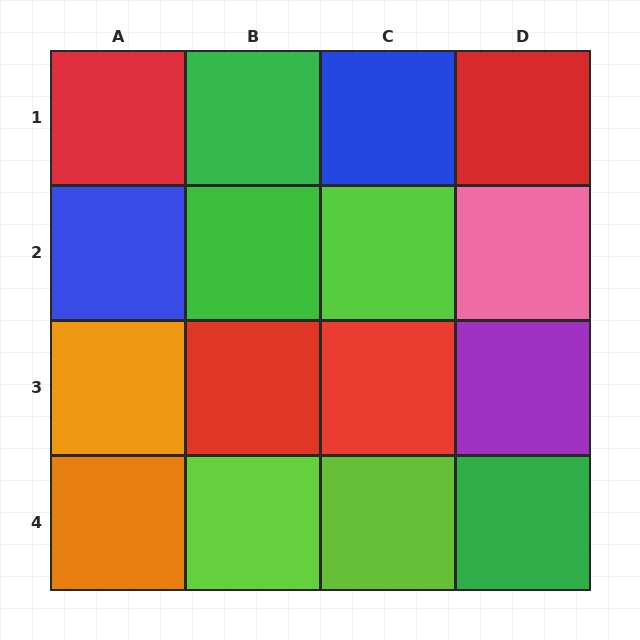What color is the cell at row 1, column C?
Blue.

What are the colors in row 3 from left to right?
Orange, red, red, purple.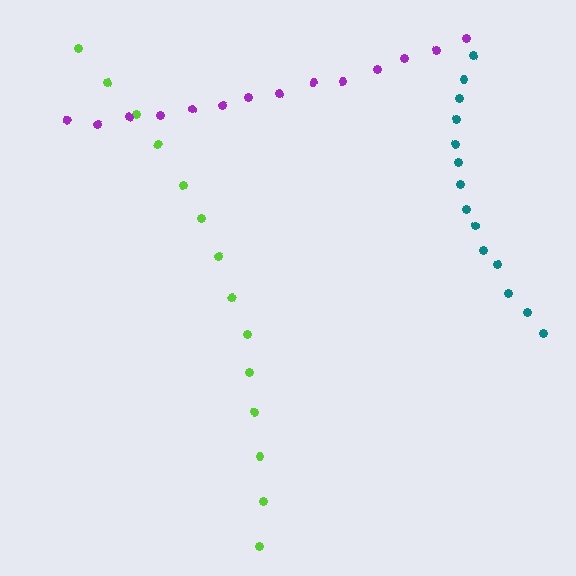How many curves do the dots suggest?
There are 3 distinct paths.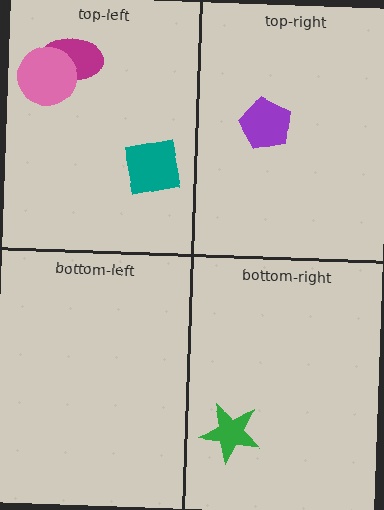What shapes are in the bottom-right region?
The green star.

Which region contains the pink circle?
The top-left region.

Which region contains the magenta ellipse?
The top-left region.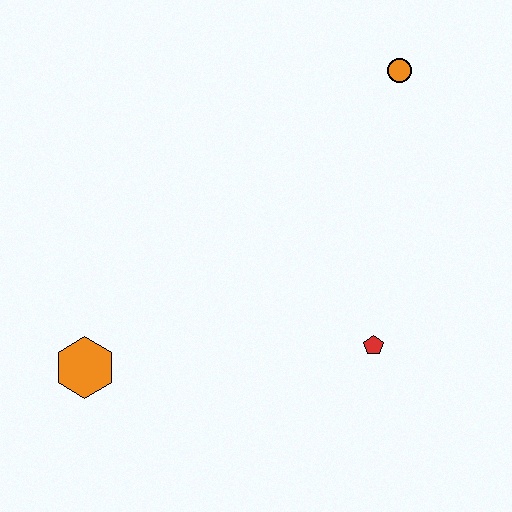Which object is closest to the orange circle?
The red pentagon is closest to the orange circle.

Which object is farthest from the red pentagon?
The orange hexagon is farthest from the red pentagon.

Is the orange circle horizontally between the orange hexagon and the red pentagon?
No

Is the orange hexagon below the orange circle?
Yes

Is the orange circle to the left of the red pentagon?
No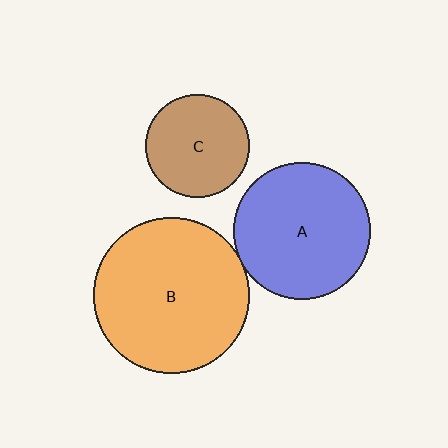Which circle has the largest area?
Circle B (orange).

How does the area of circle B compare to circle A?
Approximately 1.3 times.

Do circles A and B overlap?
Yes.